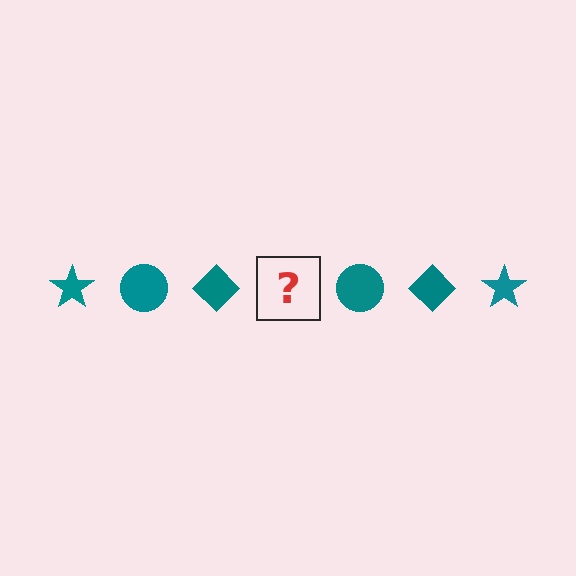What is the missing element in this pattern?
The missing element is a teal star.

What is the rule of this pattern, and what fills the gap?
The rule is that the pattern cycles through star, circle, diamond shapes in teal. The gap should be filled with a teal star.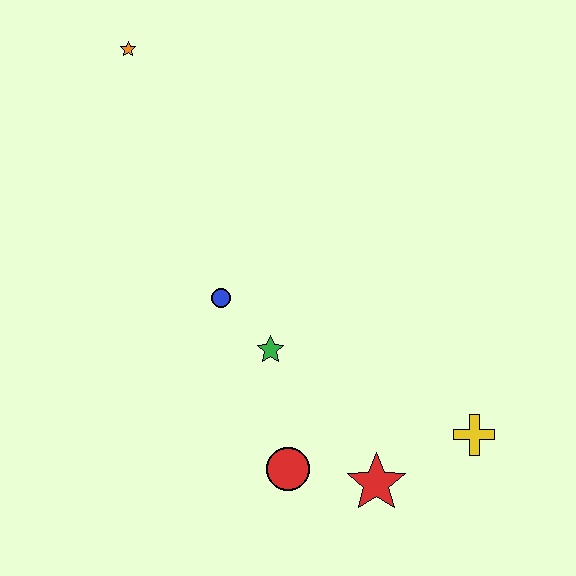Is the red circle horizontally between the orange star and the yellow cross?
Yes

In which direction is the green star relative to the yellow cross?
The green star is to the left of the yellow cross.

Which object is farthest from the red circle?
The orange star is farthest from the red circle.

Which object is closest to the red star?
The red circle is closest to the red star.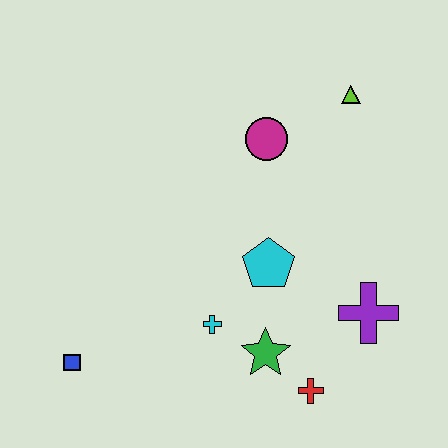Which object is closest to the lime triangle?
The magenta circle is closest to the lime triangle.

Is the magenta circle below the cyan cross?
No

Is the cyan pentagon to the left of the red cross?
Yes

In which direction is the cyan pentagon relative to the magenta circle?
The cyan pentagon is below the magenta circle.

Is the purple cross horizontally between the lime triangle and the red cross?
No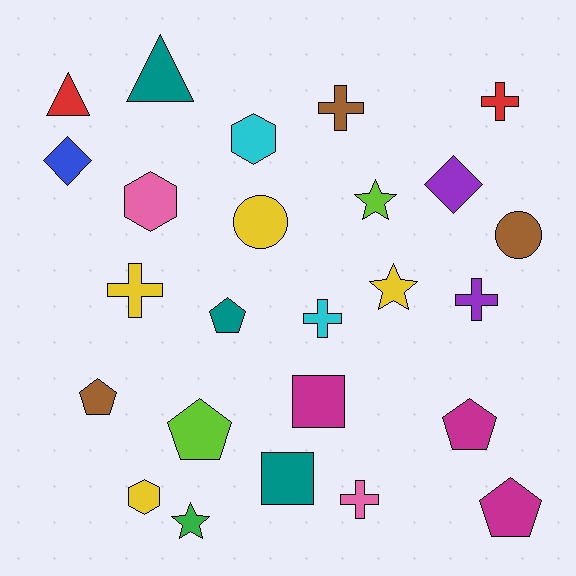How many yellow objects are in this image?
There are 4 yellow objects.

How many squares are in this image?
There are 2 squares.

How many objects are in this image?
There are 25 objects.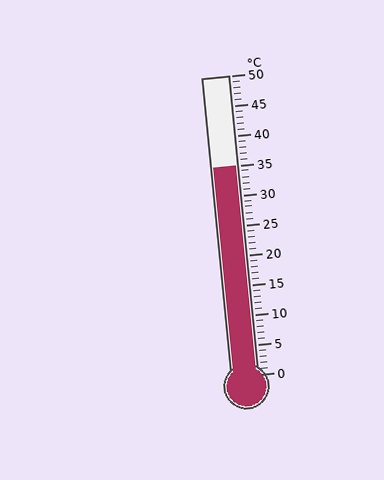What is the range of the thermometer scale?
The thermometer scale ranges from 0°C to 50°C.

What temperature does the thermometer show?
The thermometer shows approximately 35°C.